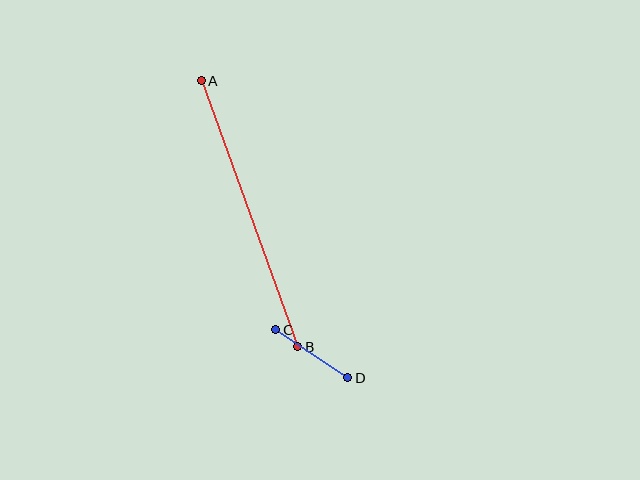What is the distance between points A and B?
The distance is approximately 283 pixels.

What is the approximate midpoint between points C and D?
The midpoint is at approximately (312, 354) pixels.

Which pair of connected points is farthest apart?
Points A and B are farthest apart.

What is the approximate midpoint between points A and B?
The midpoint is at approximately (249, 214) pixels.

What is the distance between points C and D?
The distance is approximately 87 pixels.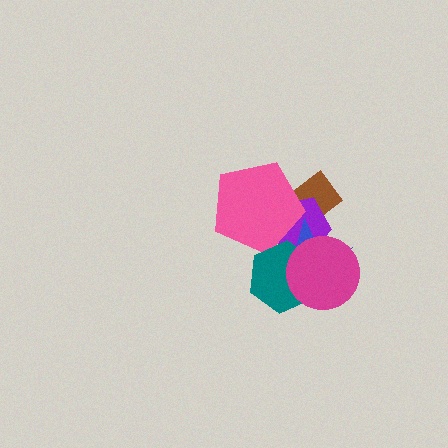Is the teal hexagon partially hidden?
Yes, it is partially covered by another shape.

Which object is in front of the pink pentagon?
The teal hexagon is in front of the pink pentagon.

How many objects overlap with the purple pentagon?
5 objects overlap with the purple pentagon.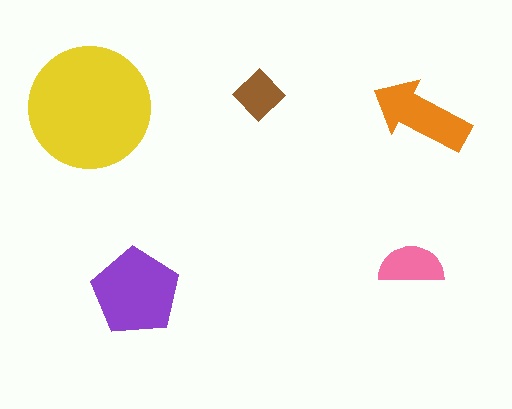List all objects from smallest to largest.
The brown diamond, the pink semicircle, the orange arrow, the purple pentagon, the yellow circle.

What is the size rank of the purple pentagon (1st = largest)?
2nd.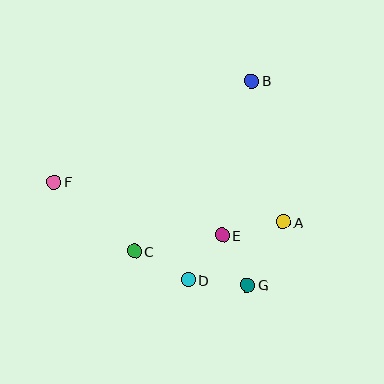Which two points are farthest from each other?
Points A and F are farthest from each other.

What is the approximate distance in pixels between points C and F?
The distance between C and F is approximately 106 pixels.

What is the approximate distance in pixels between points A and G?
The distance between A and G is approximately 73 pixels.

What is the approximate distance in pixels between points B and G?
The distance between B and G is approximately 204 pixels.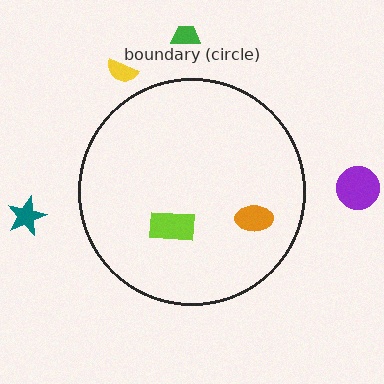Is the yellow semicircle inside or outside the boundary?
Outside.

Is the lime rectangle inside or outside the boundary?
Inside.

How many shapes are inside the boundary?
2 inside, 4 outside.